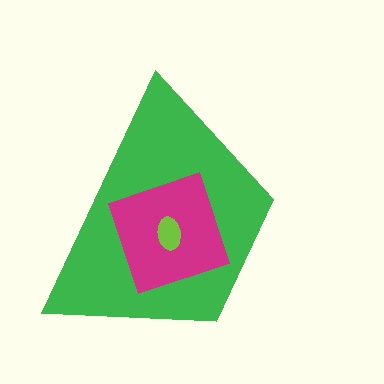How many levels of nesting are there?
3.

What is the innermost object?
The lime ellipse.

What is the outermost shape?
The green trapezoid.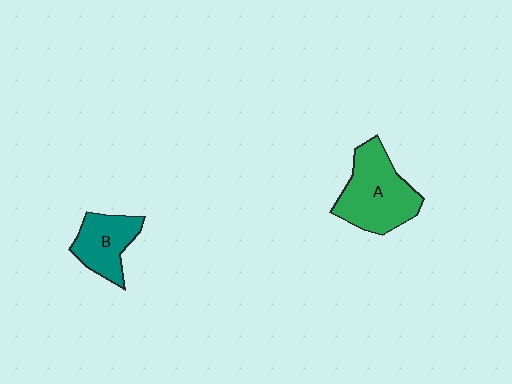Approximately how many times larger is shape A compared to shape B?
Approximately 1.6 times.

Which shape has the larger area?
Shape A (green).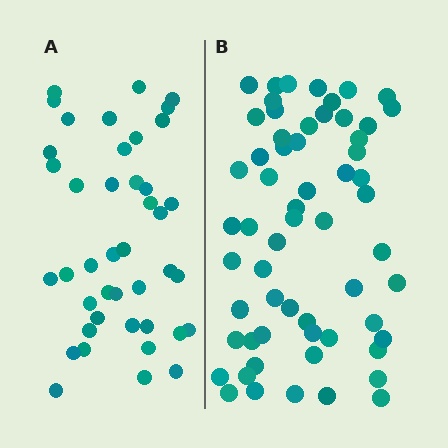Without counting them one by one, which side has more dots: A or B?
Region B (the right region) has more dots.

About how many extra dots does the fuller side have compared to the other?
Region B has approximately 20 more dots than region A.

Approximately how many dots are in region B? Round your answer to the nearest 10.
About 60 dots.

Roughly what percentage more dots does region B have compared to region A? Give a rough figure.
About 45% more.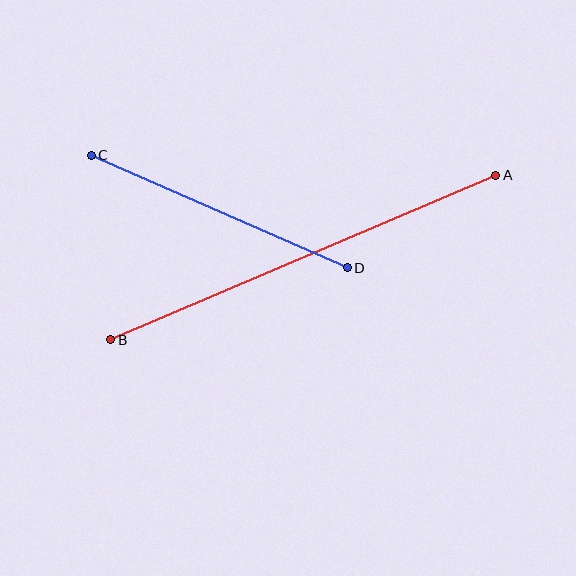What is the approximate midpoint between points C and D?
The midpoint is at approximately (219, 211) pixels.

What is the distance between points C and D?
The distance is approximately 280 pixels.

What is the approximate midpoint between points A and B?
The midpoint is at approximately (303, 258) pixels.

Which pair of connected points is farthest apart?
Points A and B are farthest apart.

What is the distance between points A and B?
The distance is approximately 419 pixels.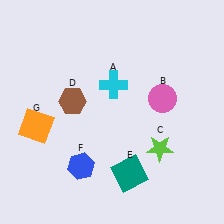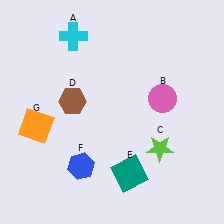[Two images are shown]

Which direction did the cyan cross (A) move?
The cyan cross (A) moved up.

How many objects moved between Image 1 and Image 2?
1 object moved between the two images.